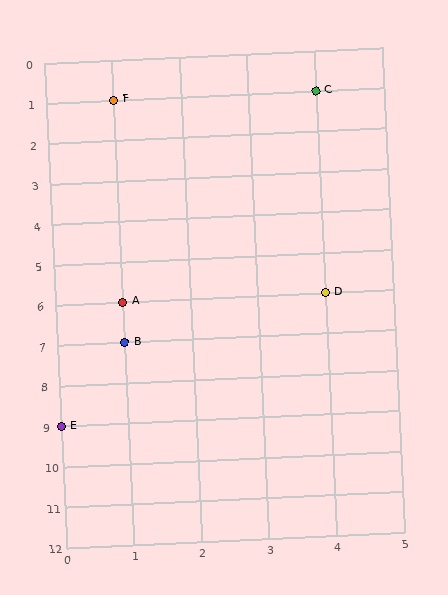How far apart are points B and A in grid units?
Points B and A are 1 row apart.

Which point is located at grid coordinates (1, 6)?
Point A is at (1, 6).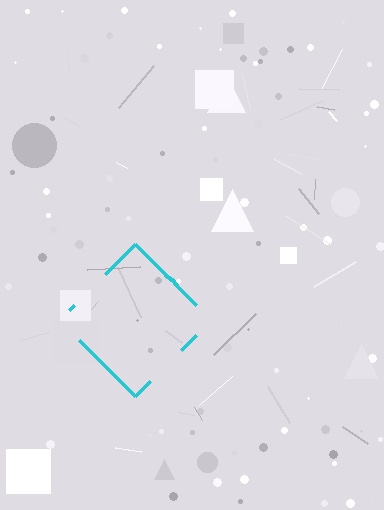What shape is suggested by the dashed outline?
The dashed outline suggests a diamond.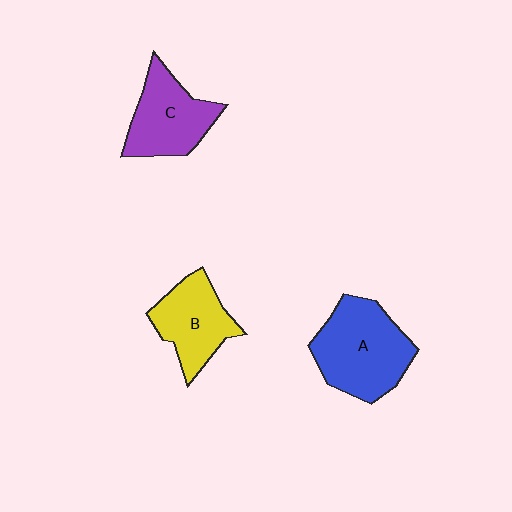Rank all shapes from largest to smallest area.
From largest to smallest: A (blue), C (purple), B (yellow).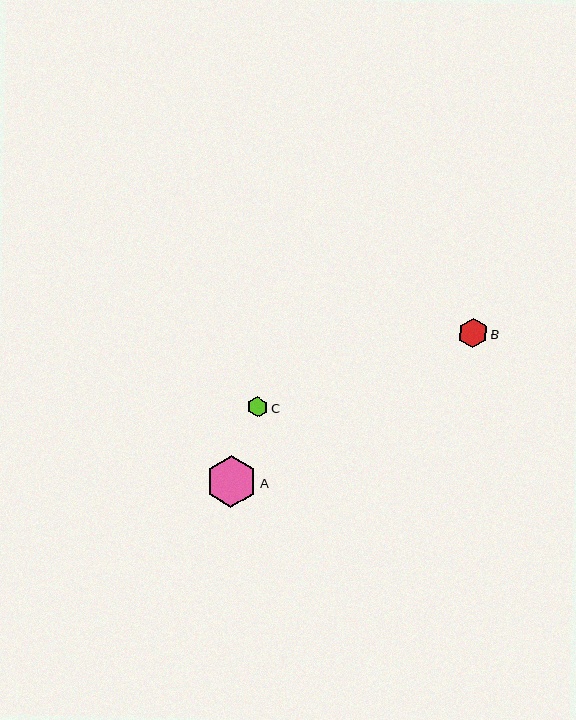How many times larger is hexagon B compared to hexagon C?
Hexagon B is approximately 1.4 times the size of hexagon C.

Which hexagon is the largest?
Hexagon A is the largest with a size of approximately 51 pixels.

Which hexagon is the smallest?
Hexagon C is the smallest with a size of approximately 20 pixels.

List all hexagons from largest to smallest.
From largest to smallest: A, B, C.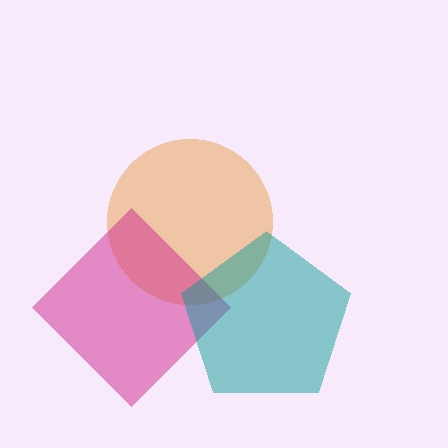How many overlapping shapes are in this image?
There are 3 overlapping shapes in the image.